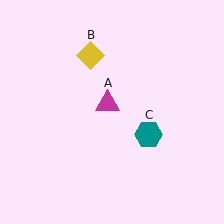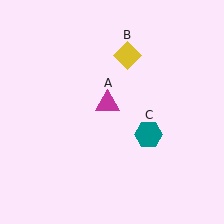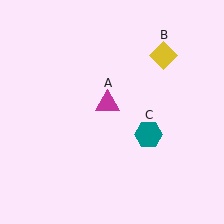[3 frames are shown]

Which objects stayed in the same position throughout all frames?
Magenta triangle (object A) and teal hexagon (object C) remained stationary.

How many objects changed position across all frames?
1 object changed position: yellow diamond (object B).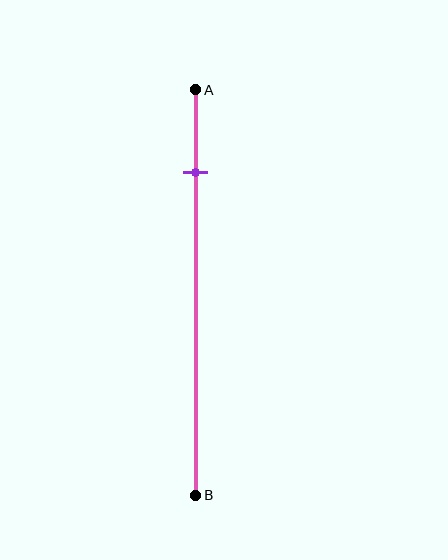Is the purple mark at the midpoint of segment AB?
No, the mark is at about 20% from A, not at the 50% midpoint.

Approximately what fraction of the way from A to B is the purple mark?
The purple mark is approximately 20% of the way from A to B.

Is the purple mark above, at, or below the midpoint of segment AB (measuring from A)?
The purple mark is above the midpoint of segment AB.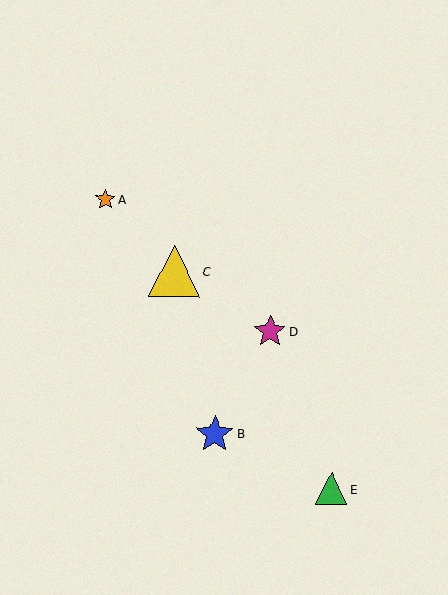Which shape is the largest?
The yellow triangle (labeled C) is the largest.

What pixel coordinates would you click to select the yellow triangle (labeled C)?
Click at (174, 271) to select the yellow triangle C.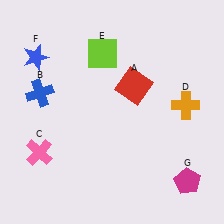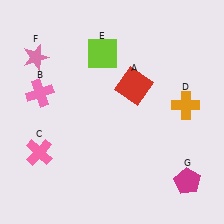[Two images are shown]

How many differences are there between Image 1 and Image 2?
There are 2 differences between the two images.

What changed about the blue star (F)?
In Image 1, F is blue. In Image 2, it changed to pink.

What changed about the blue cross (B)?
In Image 1, B is blue. In Image 2, it changed to pink.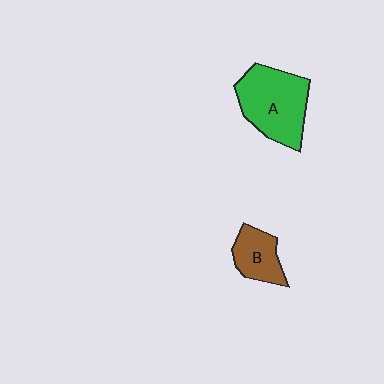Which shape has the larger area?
Shape A (green).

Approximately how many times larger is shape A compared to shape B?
Approximately 2.0 times.